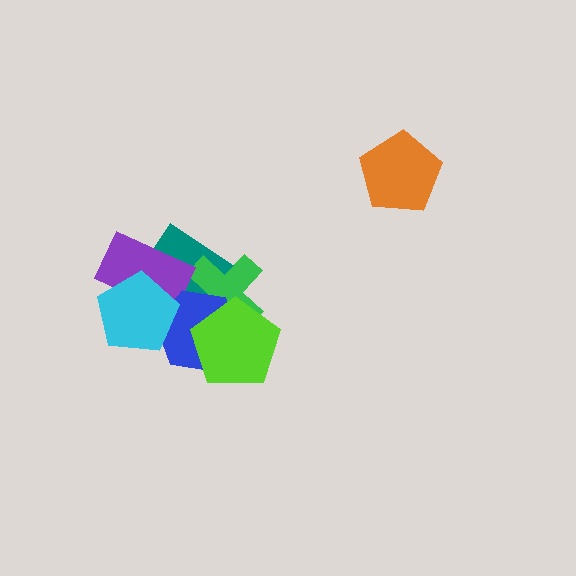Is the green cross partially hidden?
Yes, it is partially covered by another shape.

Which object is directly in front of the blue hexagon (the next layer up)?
The cyan pentagon is directly in front of the blue hexagon.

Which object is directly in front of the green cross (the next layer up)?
The blue hexagon is directly in front of the green cross.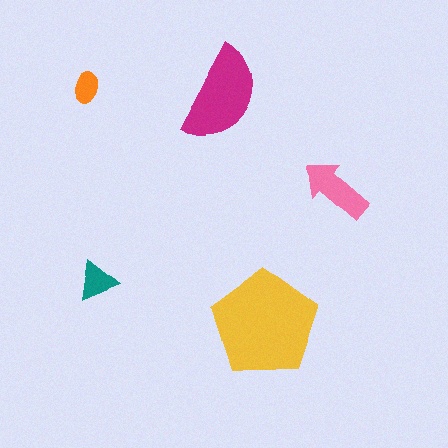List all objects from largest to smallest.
The yellow pentagon, the magenta semicircle, the pink arrow, the teal triangle, the orange ellipse.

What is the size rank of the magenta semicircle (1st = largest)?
2nd.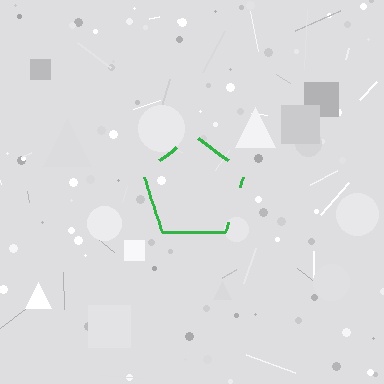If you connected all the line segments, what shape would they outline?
They would outline a pentagon.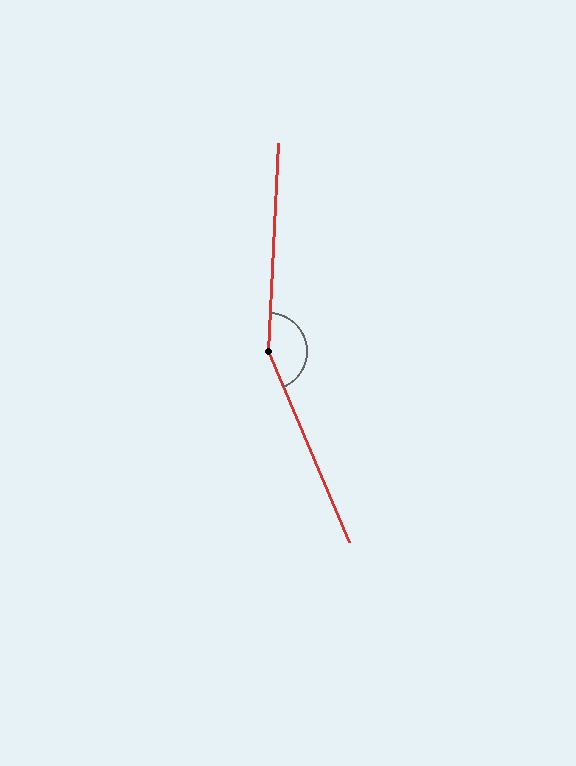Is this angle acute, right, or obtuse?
It is obtuse.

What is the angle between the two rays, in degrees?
Approximately 154 degrees.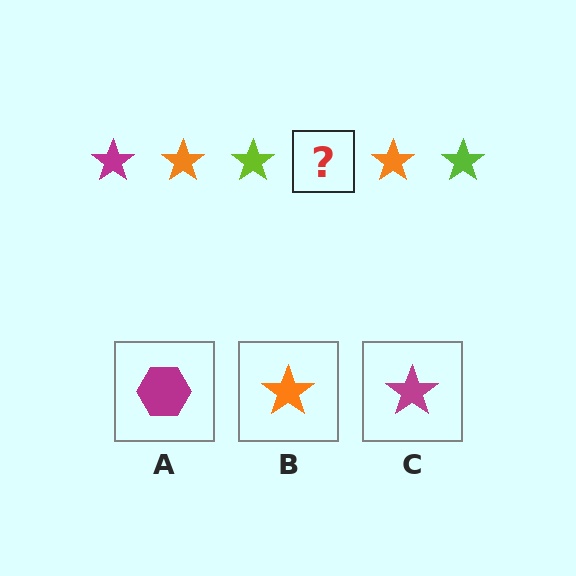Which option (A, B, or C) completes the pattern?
C.